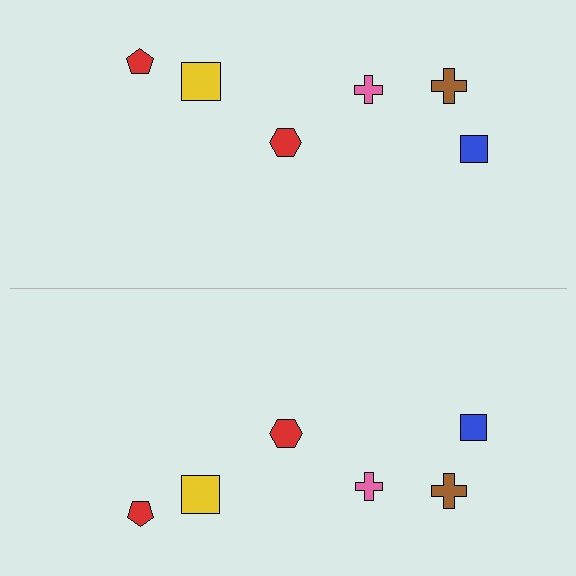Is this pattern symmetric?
Yes, this pattern has bilateral (reflection) symmetry.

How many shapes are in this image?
There are 12 shapes in this image.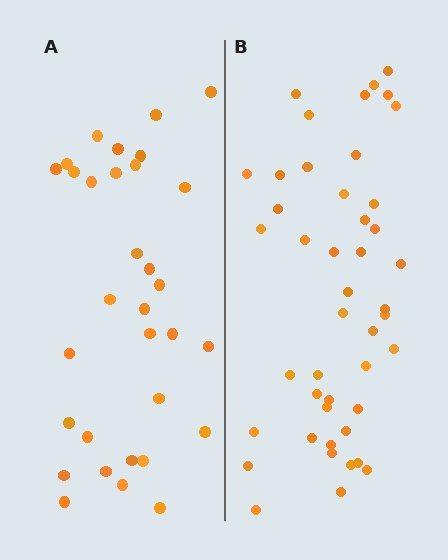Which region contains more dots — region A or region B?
Region B (the right region) has more dots.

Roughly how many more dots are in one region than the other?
Region B has approximately 15 more dots than region A.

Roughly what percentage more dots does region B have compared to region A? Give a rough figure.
About 40% more.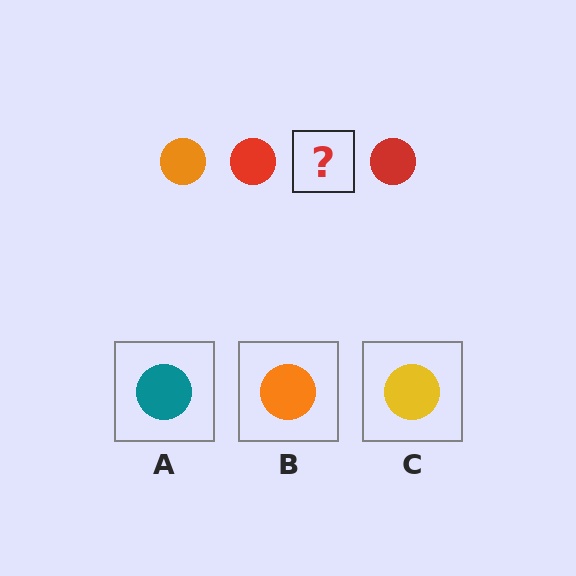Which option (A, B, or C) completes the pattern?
B.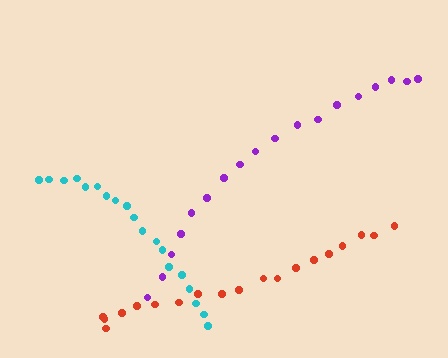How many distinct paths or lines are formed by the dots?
There are 3 distinct paths.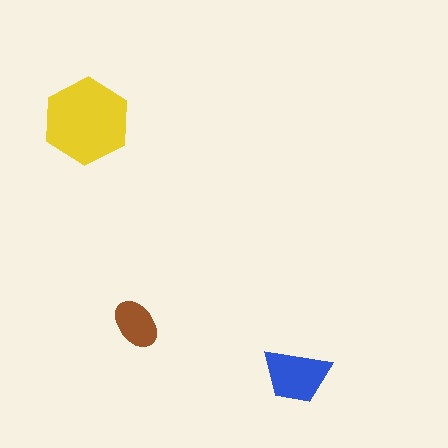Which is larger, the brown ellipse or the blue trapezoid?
The blue trapezoid.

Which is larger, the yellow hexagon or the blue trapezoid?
The yellow hexagon.